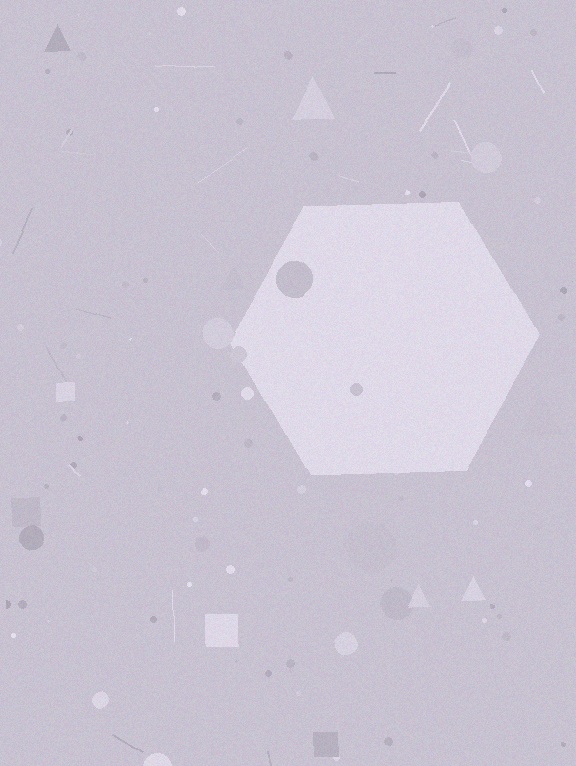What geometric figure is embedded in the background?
A hexagon is embedded in the background.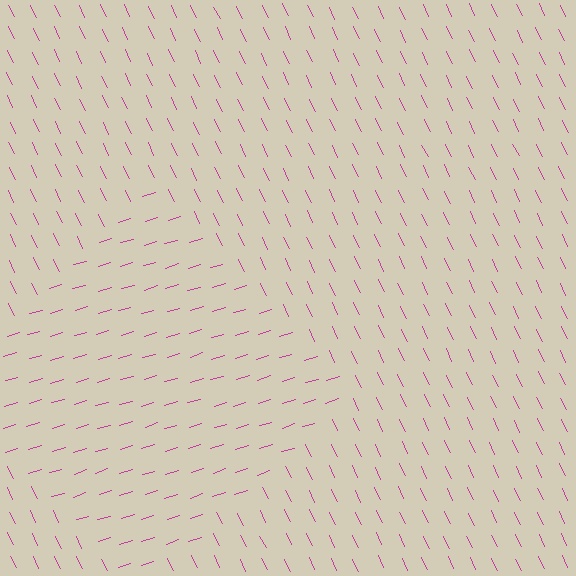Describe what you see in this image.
The image is filled with small magenta line segments. A diamond region in the image has lines oriented differently from the surrounding lines, creating a visible texture boundary.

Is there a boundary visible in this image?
Yes, there is a texture boundary formed by a change in line orientation.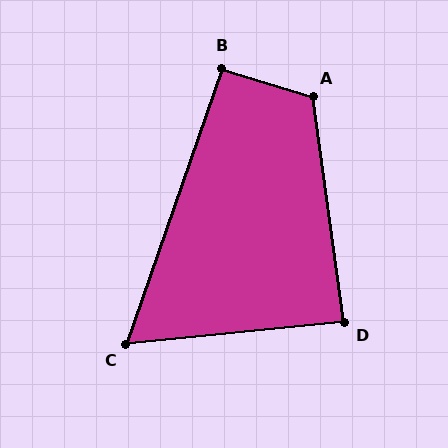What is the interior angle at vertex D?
Approximately 88 degrees (approximately right).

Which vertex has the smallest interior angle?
C, at approximately 65 degrees.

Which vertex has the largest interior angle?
A, at approximately 115 degrees.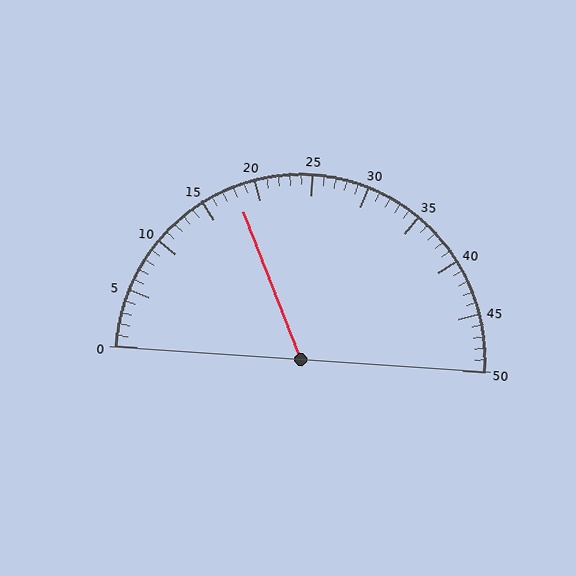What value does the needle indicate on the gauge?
The needle indicates approximately 18.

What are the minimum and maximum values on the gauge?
The gauge ranges from 0 to 50.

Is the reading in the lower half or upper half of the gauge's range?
The reading is in the lower half of the range (0 to 50).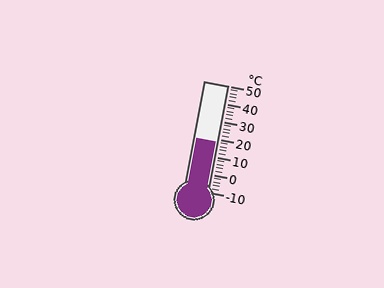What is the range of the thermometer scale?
The thermometer scale ranges from -10°C to 50°C.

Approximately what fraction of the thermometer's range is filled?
The thermometer is filled to approximately 45% of its range.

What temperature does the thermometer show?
The thermometer shows approximately 18°C.